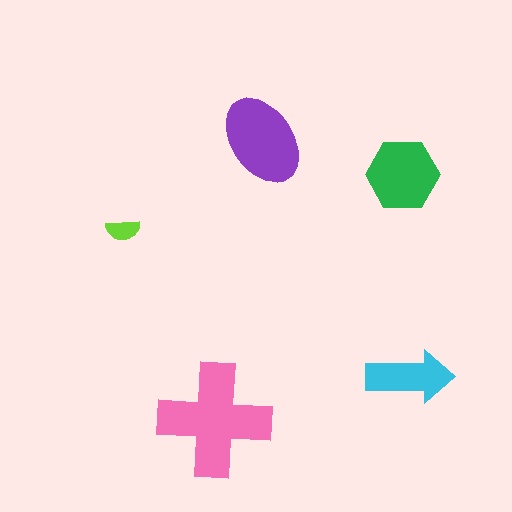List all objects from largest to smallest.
The pink cross, the purple ellipse, the green hexagon, the cyan arrow, the lime semicircle.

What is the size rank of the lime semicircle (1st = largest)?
5th.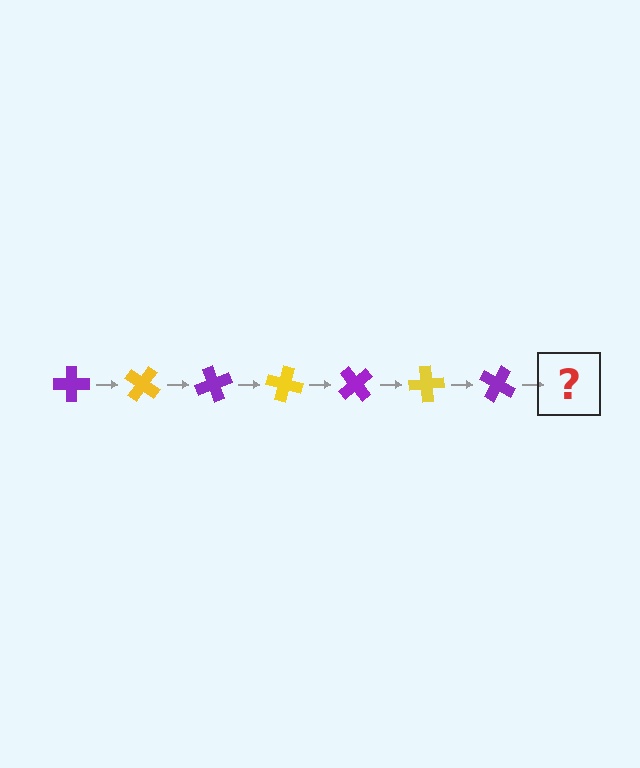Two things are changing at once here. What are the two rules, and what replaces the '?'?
The two rules are that it rotates 35 degrees each step and the color cycles through purple and yellow. The '?' should be a yellow cross, rotated 245 degrees from the start.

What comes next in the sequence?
The next element should be a yellow cross, rotated 245 degrees from the start.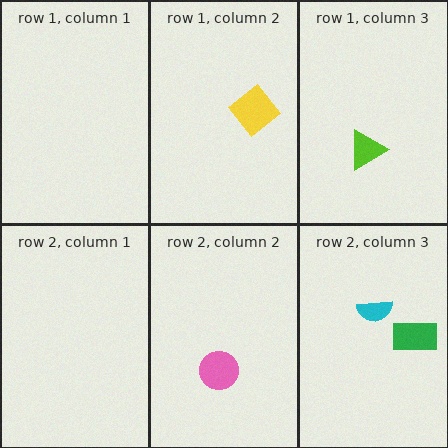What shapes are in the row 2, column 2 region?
The pink circle.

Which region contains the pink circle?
The row 2, column 2 region.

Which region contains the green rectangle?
The row 2, column 3 region.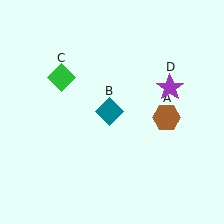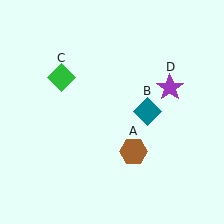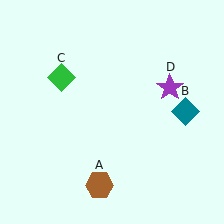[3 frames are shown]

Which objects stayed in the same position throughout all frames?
Green diamond (object C) and purple star (object D) remained stationary.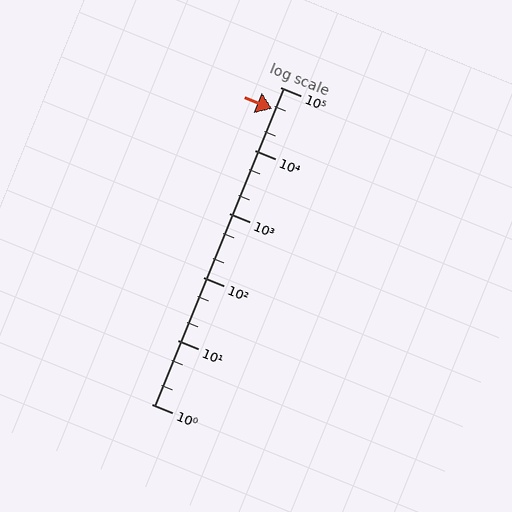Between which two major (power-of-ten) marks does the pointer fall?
The pointer is between 10000 and 100000.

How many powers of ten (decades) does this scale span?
The scale spans 5 decades, from 1 to 100000.